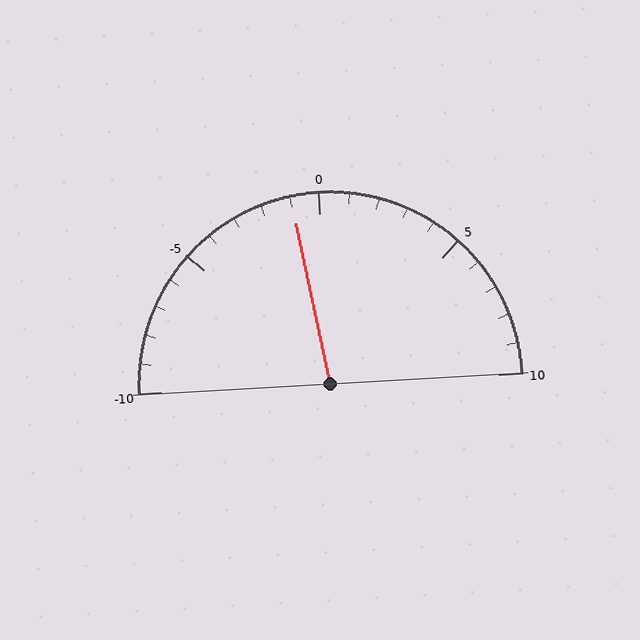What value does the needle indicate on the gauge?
The needle indicates approximately -1.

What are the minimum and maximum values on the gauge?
The gauge ranges from -10 to 10.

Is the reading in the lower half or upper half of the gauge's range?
The reading is in the lower half of the range (-10 to 10).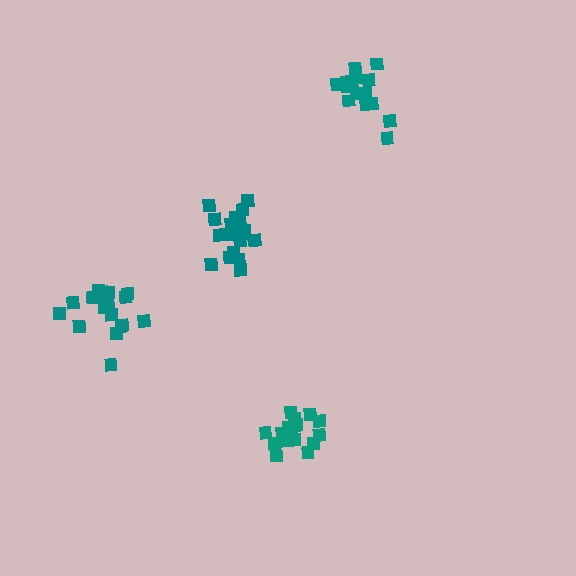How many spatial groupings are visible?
There are 4 spatial groupings.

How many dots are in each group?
Group 1: 16 dots, Group 2: 19 dots, Group 3: 19 dots, Group 4: 17 dots (71 total).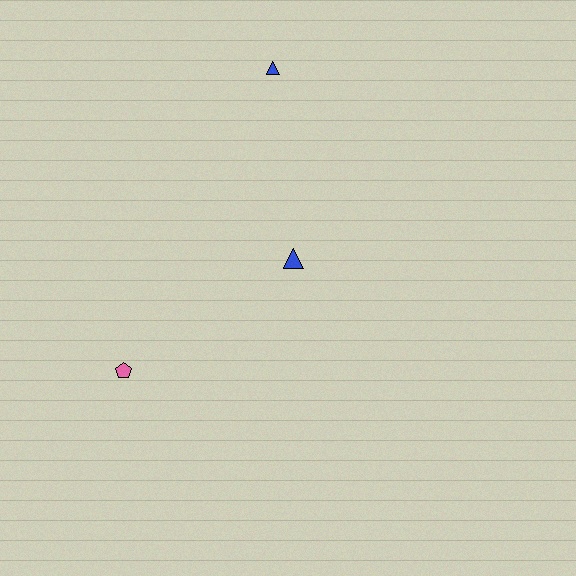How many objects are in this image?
There are 3 objects.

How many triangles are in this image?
There are 2 triangles.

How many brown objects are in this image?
There are no brown objects.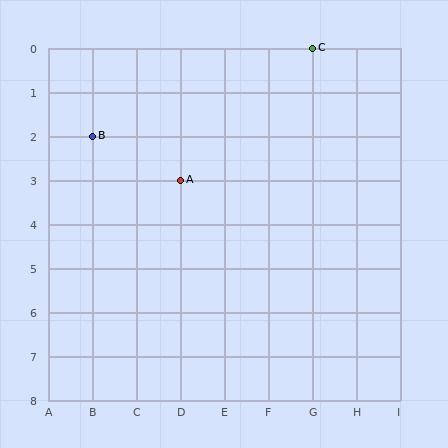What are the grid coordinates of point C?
Point C is at grid coordinates (G, 0).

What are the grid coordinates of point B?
Point B is at grid coordinates (B, 2).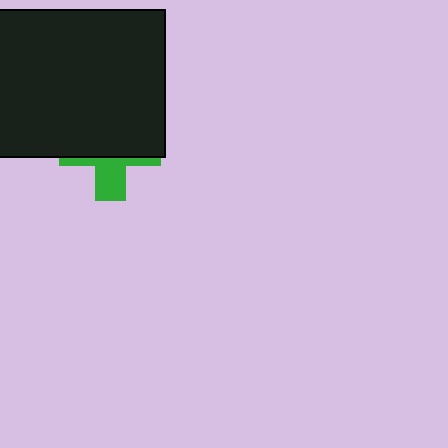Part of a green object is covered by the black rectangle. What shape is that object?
It is a cross.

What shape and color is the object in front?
The object in front is a black rectangle.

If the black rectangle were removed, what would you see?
You would see the complete green cross.